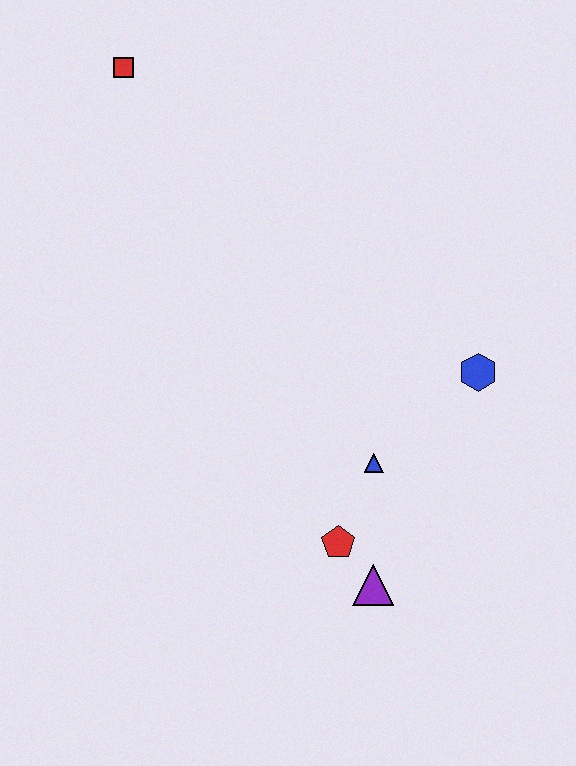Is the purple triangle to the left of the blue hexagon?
Yes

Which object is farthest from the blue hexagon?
The red square is farthest from the blue hexagon.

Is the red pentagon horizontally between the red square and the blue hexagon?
Yes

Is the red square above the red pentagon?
Yes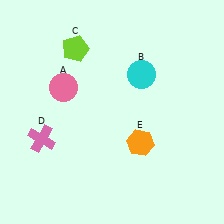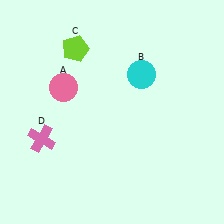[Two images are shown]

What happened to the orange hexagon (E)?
The orange hexagon (E) was removed in Image 2. It was in the bottom-right area of Image 1.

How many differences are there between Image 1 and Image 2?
There is 1 difference between the two images.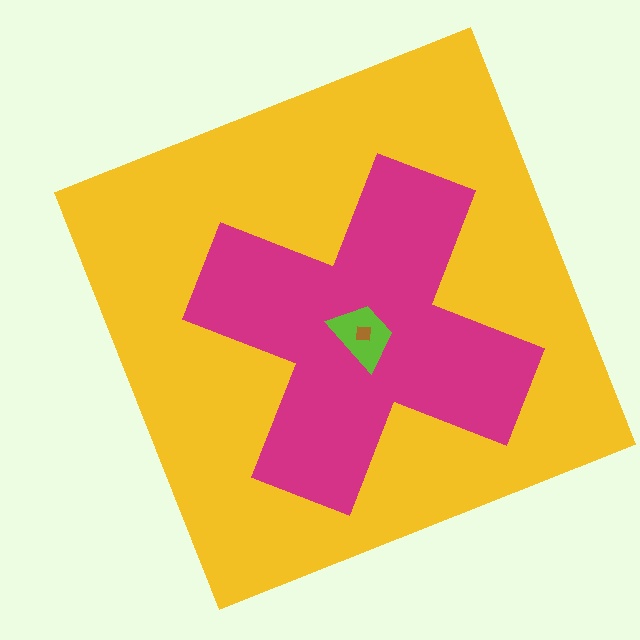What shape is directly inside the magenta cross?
The lime trapezoid.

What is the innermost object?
The brown square.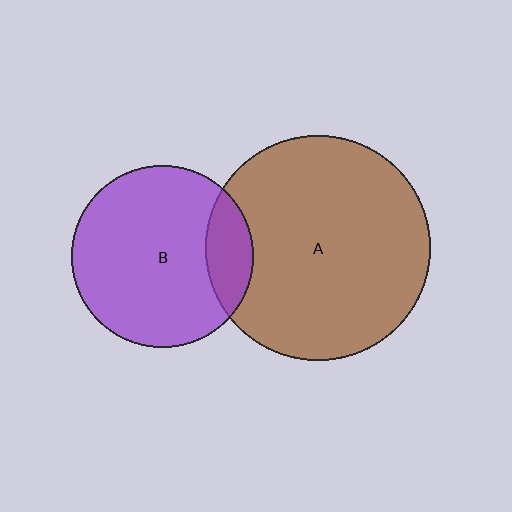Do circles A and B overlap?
Yes.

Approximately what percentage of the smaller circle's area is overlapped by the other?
Approximately 15%.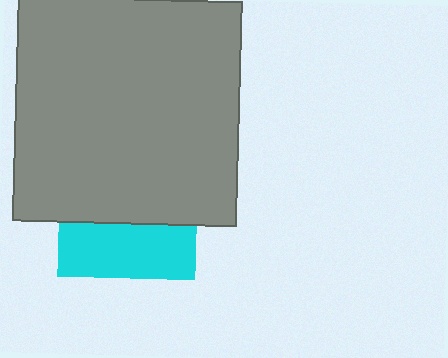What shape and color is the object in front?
The object in front is a gray square.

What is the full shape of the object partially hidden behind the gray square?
The partially hidden object is a cyan square.